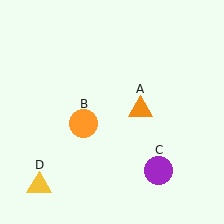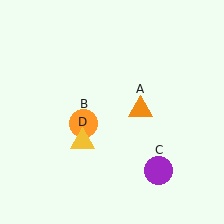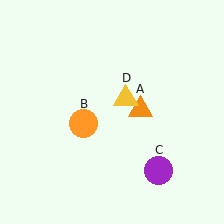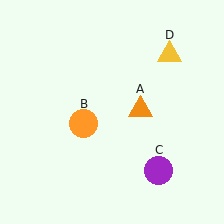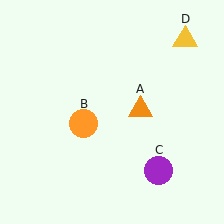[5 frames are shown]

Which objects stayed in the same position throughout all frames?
Orange triangle (object A) and orange circle (object B) and purple circle (object C) remained stationary.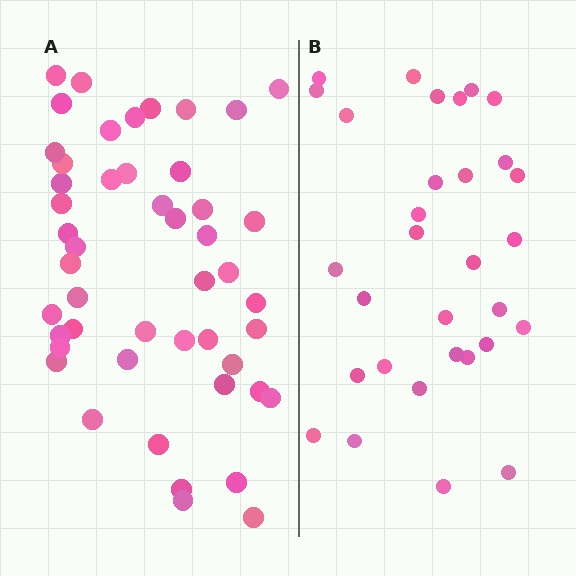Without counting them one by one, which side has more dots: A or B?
Region A (the left region) has more dots.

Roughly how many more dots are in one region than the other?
Region A has approximately 15 more dots than region B.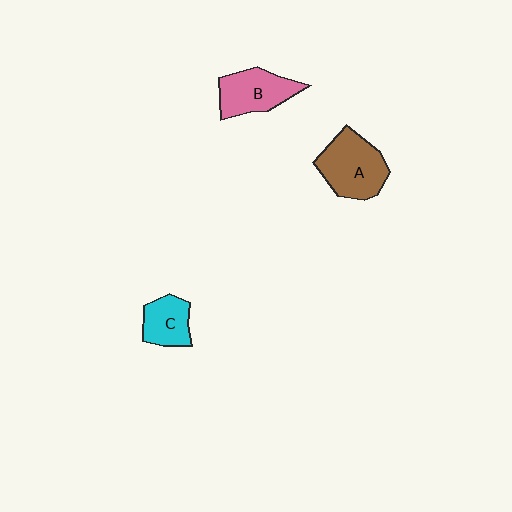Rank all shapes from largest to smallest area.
From largest to smallest: A (brown), B (pink), C (cyan).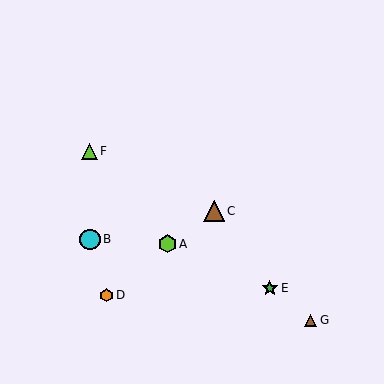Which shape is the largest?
The brown triangle (labeled C) is the largest.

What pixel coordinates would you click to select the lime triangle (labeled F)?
Click at (89, 151) to select the lime triangle F.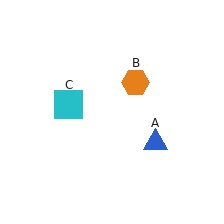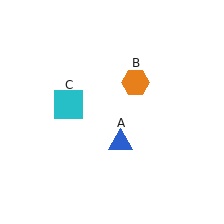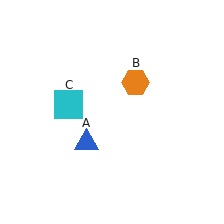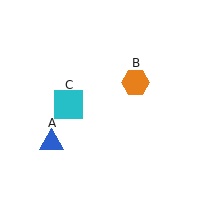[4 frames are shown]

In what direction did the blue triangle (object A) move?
The blue triangle (object A) moved left.